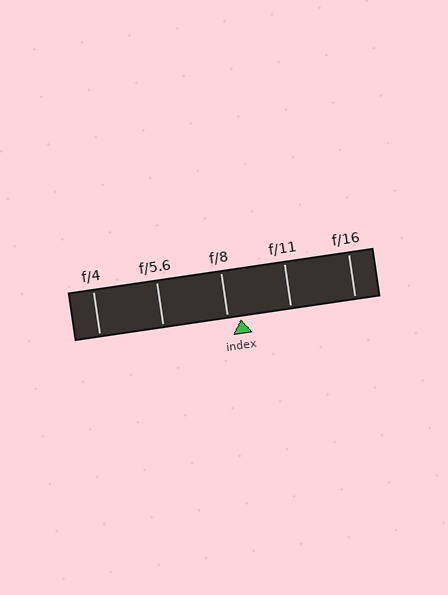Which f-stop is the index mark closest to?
The index mark is closest to f/8.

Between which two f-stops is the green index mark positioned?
The index mark is between f/8 and f/11.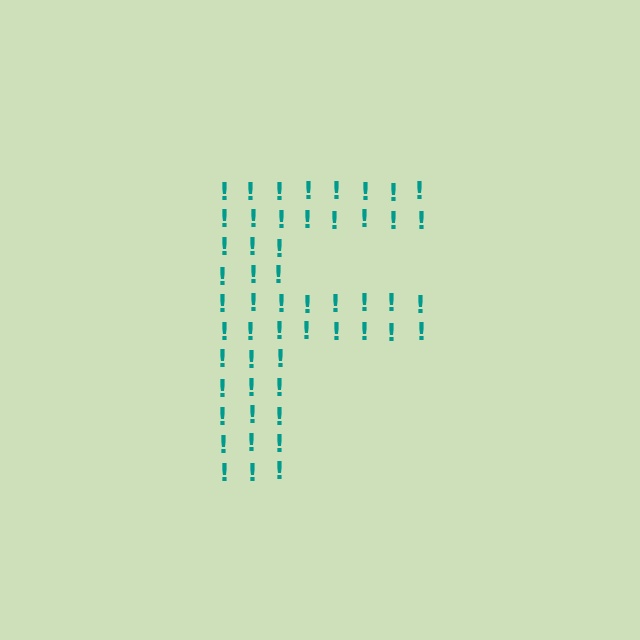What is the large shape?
The large shape is the letter F.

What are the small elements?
The small elements are exclamation marks.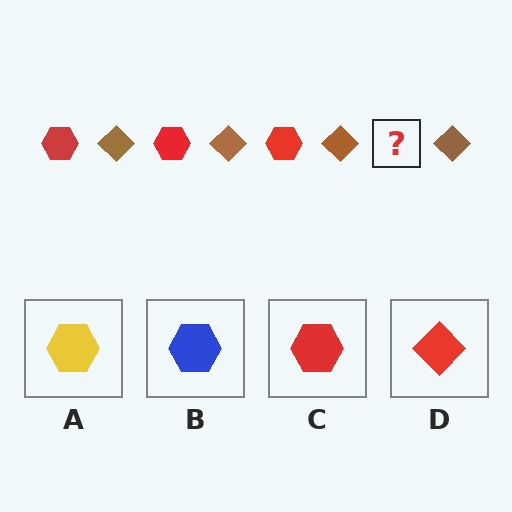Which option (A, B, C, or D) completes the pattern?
C.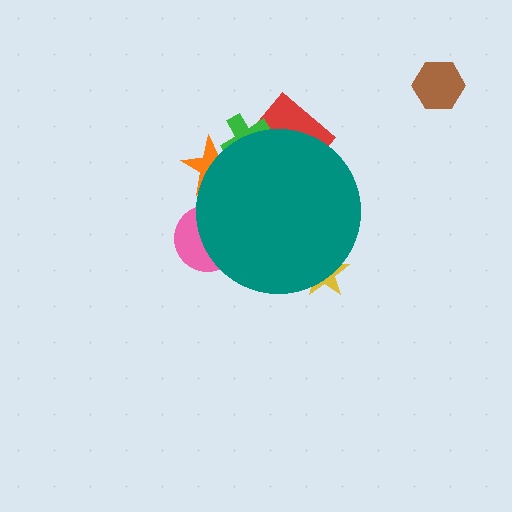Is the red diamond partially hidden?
Yes, the red diamond is partially hidden behind the teal circle.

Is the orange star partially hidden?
Yes, the orange star is partially hidden behind the teal circle.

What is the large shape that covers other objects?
A teal circle.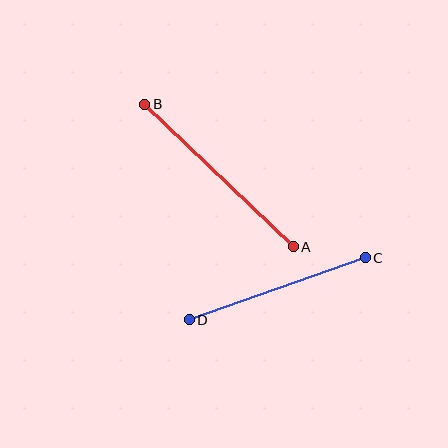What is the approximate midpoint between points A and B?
The midpoint is at approximately (219, 176) pixels.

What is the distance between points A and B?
The distance is approximately 206 pixels.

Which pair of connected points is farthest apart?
Points A and B are farthest apart.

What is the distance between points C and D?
The distance is approximately 186 pixels.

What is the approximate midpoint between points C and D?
The midpoint is at approximately (277, 289) pixels.